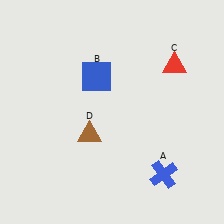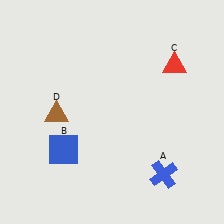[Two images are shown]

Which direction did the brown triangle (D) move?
The brown triangle (D) moved left.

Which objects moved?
The objects that moved are: the blue square (B), the brown triangle (D).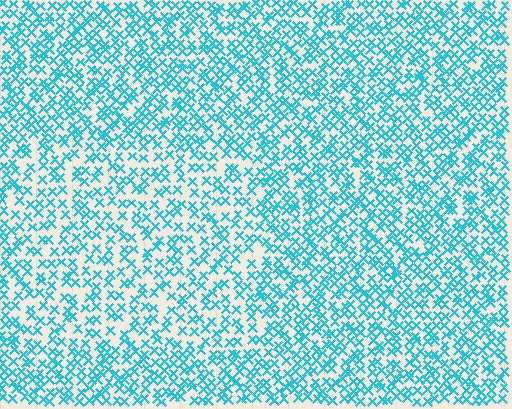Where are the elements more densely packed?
The elements are more densely packed outside the rectangle boundary.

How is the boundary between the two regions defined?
The boundary is defined by a change in element density (approximately 1.5x ratio). All elements are the same color, size, and shape.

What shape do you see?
I see a rectangle.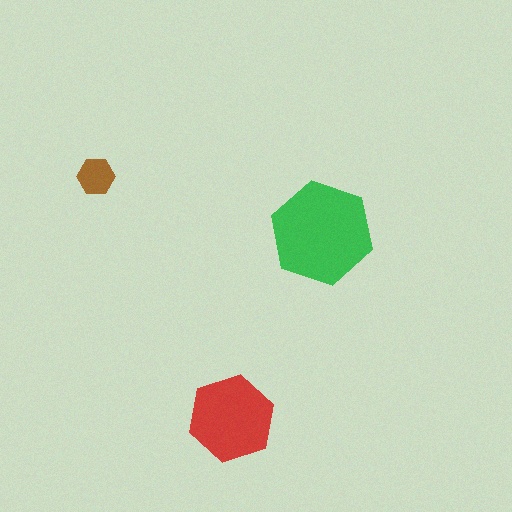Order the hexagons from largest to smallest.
the green one, the red one, the brown one.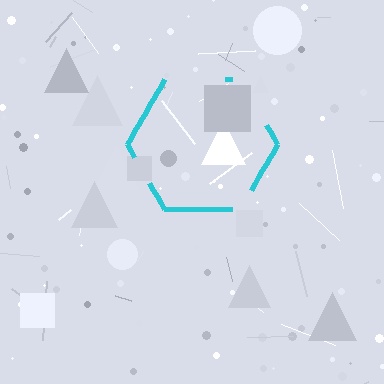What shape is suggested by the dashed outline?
The dashed outline suggests a hexagon.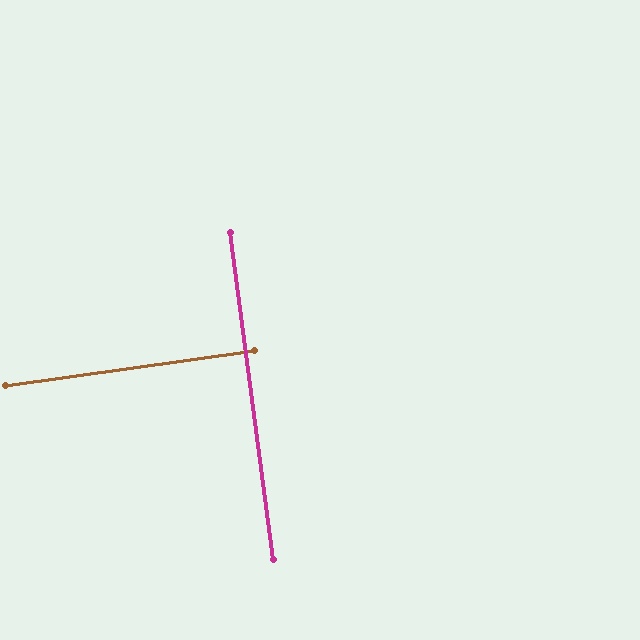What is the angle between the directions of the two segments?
Approximately 90 degrees.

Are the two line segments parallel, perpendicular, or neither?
Perpendicular — they meet at approximately 90°.